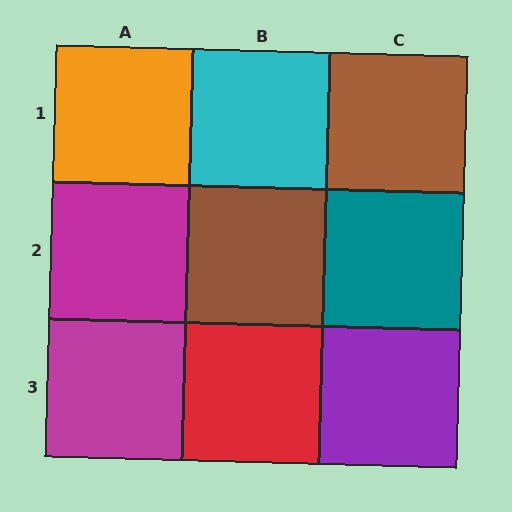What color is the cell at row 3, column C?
Purple.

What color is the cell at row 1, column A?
Orange.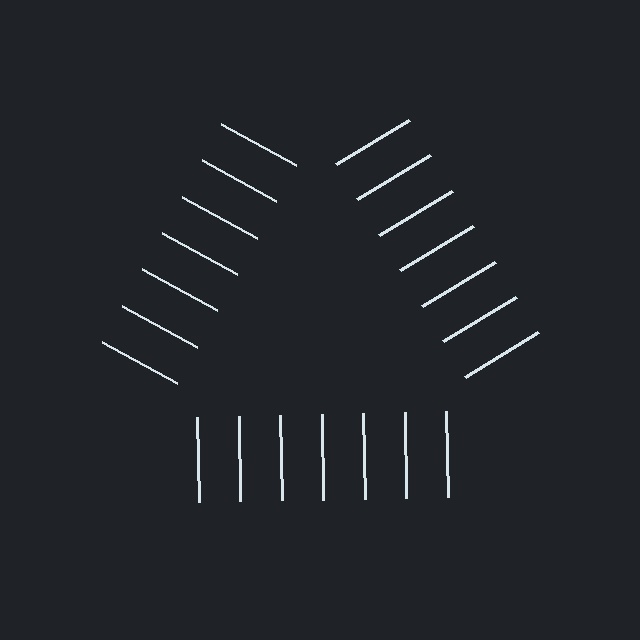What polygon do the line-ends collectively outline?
An illusory triangle — the line segments terminate on its edges but no continuous stroke is drawn.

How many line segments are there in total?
21 — 7 along each of the 3 edges.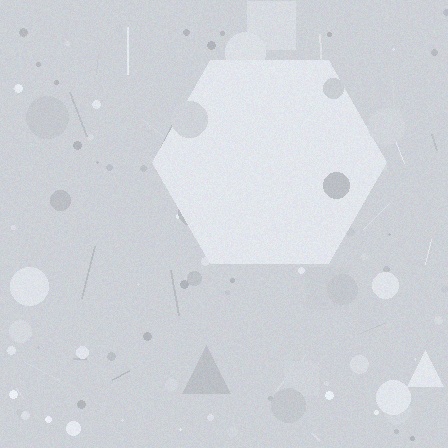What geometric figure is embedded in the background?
A hexagon is embedded in the background.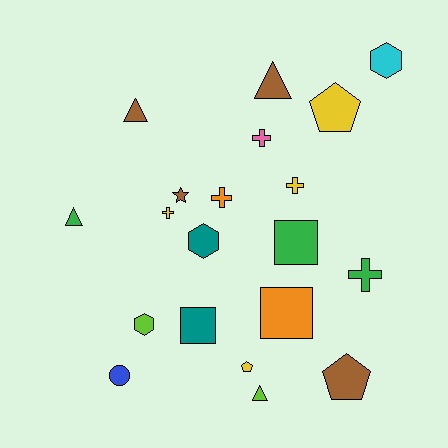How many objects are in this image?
There are 20 objects.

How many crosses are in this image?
There are 5 crosses.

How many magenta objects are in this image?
There are no magenta objects.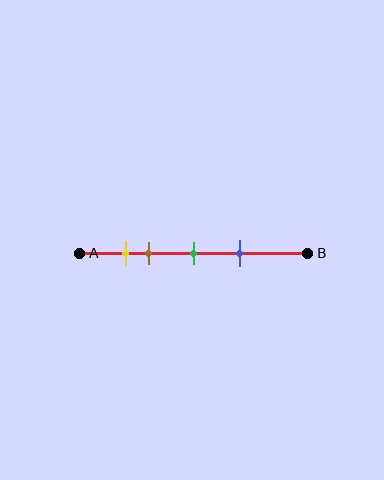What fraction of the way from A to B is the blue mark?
The blue mark is approximately 70% (0.7) of the way from A to B.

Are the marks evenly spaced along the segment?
No, the marks are not evenly spaced.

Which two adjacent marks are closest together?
The yellow and brown marks are the closest adjacent pair.